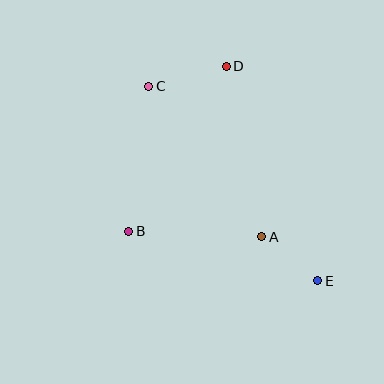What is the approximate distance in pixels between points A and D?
The distance between A and D is approximately 174 pixels.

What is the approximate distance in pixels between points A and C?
The distance between A and C is approximately 188 pixels.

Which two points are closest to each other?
Points A and E are closest to each other.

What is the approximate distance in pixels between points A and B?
The distance between A and B is approximately 133 pixels.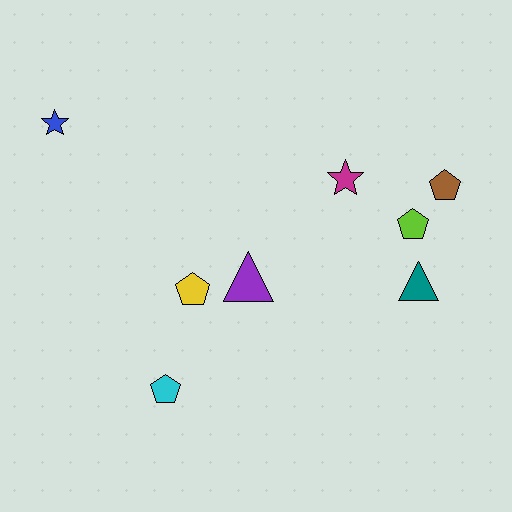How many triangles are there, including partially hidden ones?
There are 2 triangles.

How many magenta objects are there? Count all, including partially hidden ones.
There is 1 magenta object.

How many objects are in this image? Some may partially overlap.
There are 8 objects.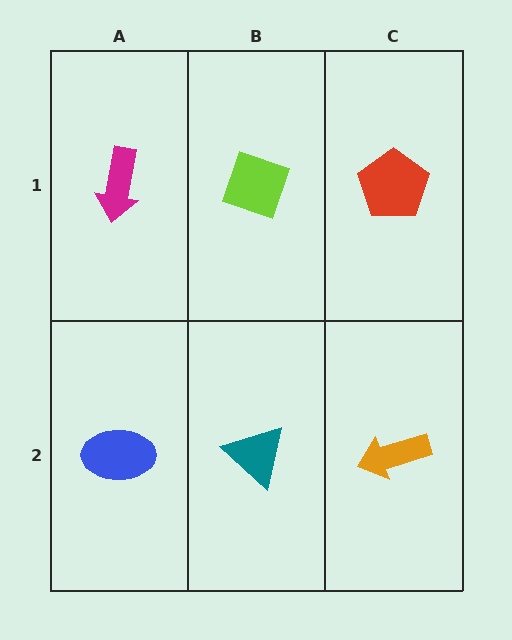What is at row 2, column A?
A blue ellipse.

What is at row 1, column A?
A magenta arrow.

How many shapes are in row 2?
3 shapes.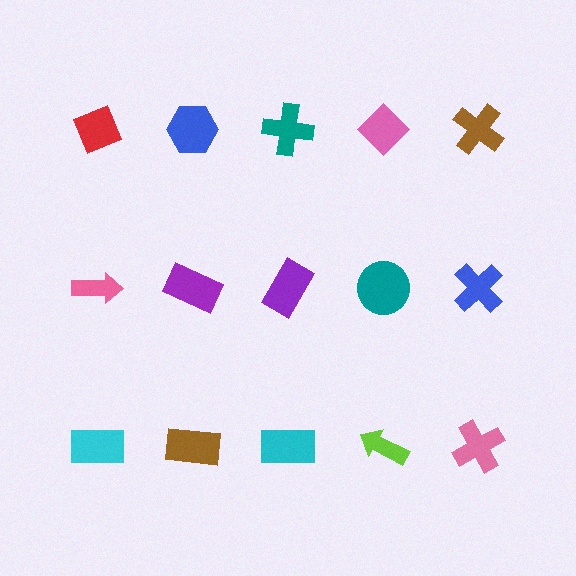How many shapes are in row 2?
5 shapes.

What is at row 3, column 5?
A pink cross.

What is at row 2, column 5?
A blue cross.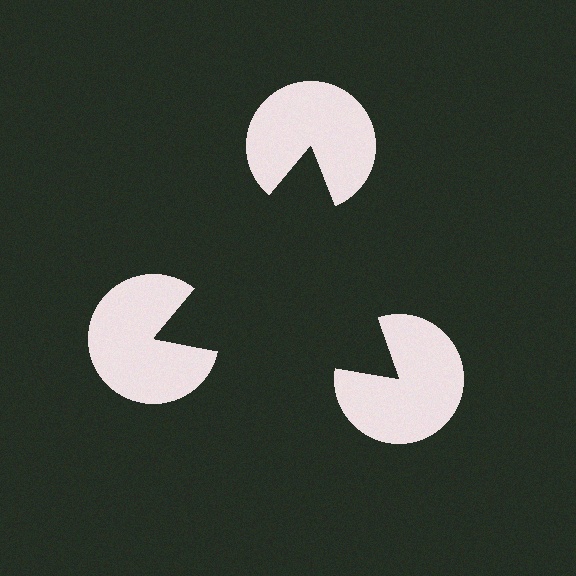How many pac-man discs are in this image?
There are 3 — one at each vertex of the illusory triangle.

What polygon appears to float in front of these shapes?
An illusory triangle — its edges are inferred from the aligned wedge cuts in the pac-man discs, not physically drawn.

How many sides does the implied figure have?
3 sides.